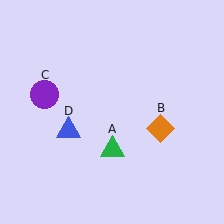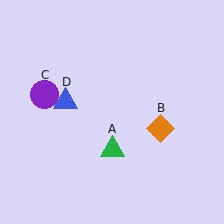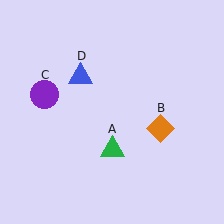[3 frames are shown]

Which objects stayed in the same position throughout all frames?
Green triangle (object A) and orange diamond (object B) and purple circle (object C) remained stationary.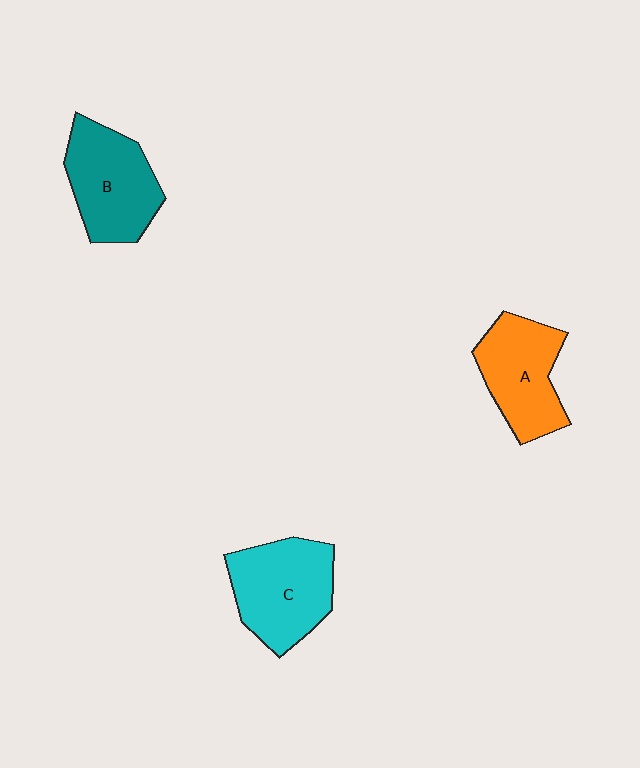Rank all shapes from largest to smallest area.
From largest to smallest: C (cyan), B (teal), A (orange).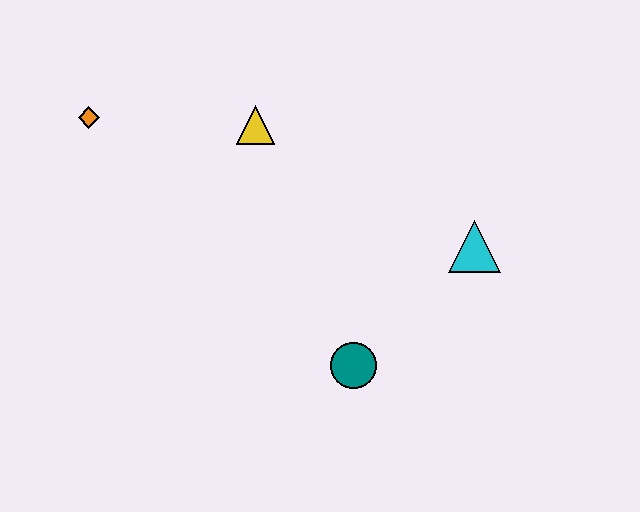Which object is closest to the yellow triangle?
The orange diamond is closest to the yellow triangle.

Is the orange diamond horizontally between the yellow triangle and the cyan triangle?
No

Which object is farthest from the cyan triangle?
The orange diamond is farthest from the cyan triangle.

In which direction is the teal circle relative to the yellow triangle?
The teal circle is below the yellow triangle.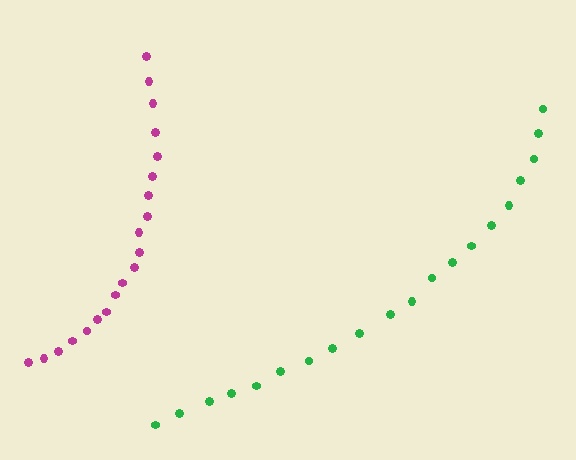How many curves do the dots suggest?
There are 2 distinct paths.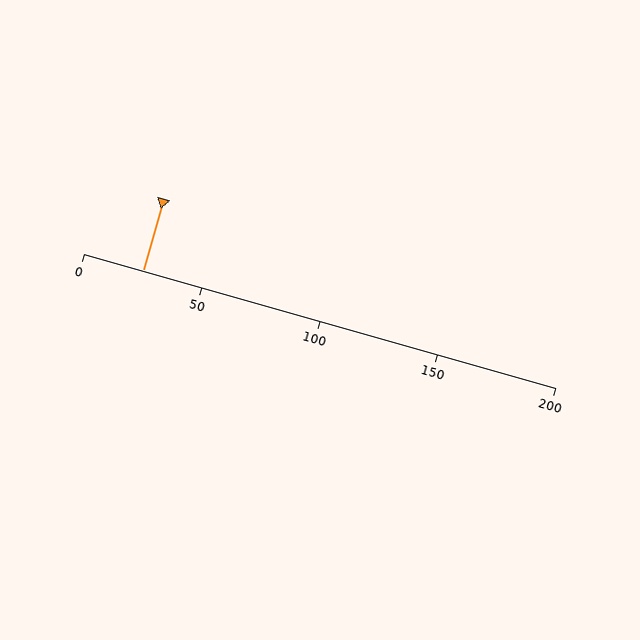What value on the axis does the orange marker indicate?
The marker indicates approximately 25.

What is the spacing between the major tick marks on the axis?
The major ticks are spaced 50 apart.